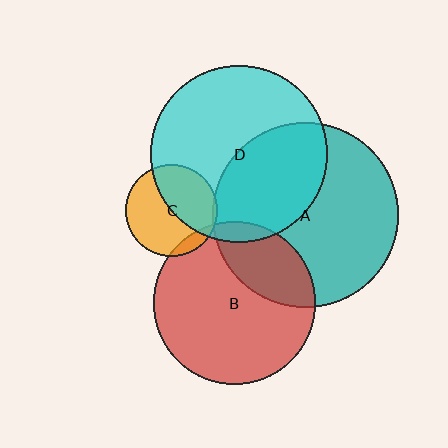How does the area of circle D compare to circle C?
Approximately 3.7 times.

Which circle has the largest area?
Circle A (teal).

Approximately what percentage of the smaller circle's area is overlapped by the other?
Approximately 25%.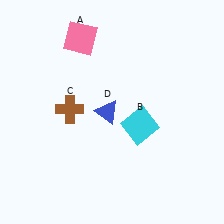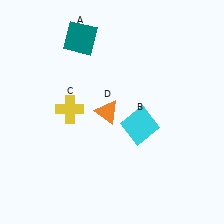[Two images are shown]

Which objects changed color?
A changed from pink to teal. C changed from brown to yellow. D changed from blue to orange.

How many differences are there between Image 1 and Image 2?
There are 3 differences between the two images.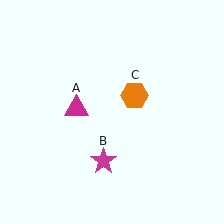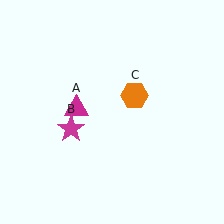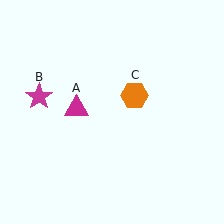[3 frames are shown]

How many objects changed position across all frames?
1 object changed position: magenta star (object B).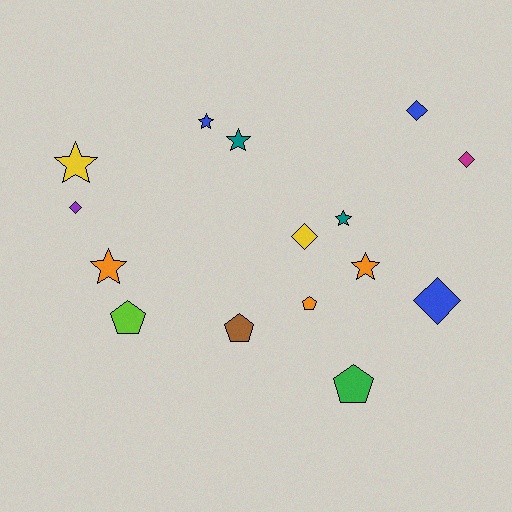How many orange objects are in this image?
There are 3 orange objects.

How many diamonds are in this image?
There are 5 diamonds.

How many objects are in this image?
There are 15 objects.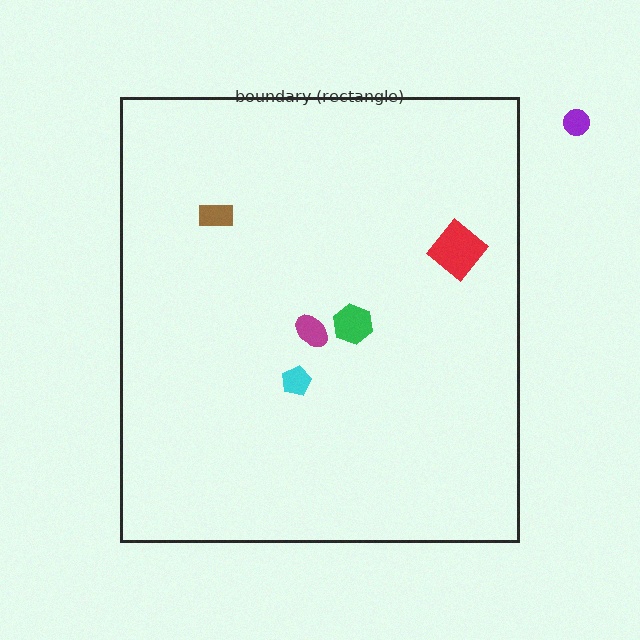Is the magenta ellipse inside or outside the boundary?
Inside.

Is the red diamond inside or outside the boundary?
Inside.